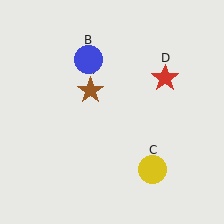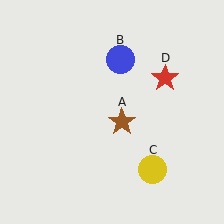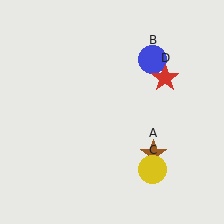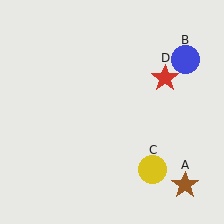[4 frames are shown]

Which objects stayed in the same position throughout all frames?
Yellow circle (object C) and red star (object D) remained stationary.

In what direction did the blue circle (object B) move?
The blue circle (object B) moved right.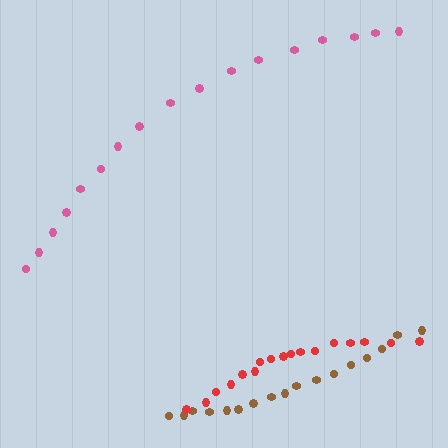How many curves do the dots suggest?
There are 3 distinct paths.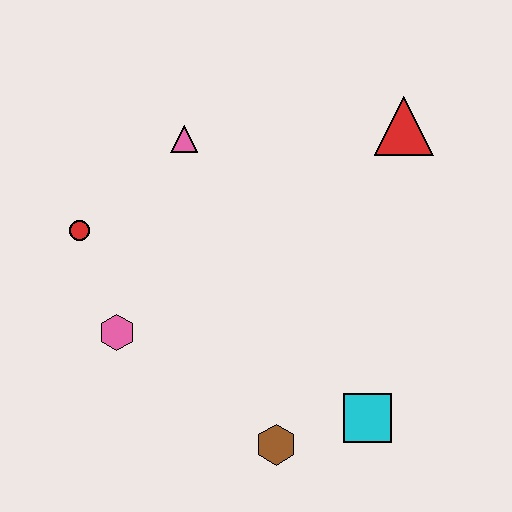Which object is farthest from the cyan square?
The red circle is farthest from the cyan square.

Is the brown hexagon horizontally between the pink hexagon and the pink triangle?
No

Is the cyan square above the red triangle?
No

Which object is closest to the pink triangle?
The red circle is closest to the pink triangle.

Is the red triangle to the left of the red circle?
No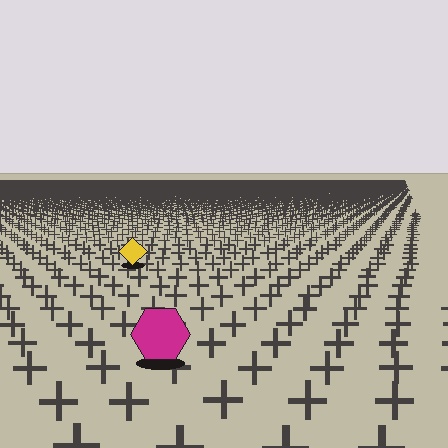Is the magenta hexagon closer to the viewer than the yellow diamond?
Yes. The magenta hexagon is closer — you can tell from the texture gradient: the ground texture is coarser near it.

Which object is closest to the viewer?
The magenta hexagon is closest. The texture marks near it are larger and more spread out.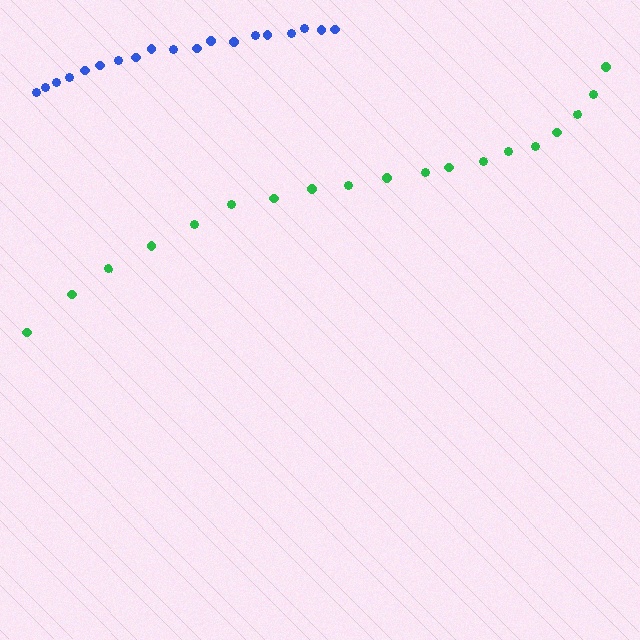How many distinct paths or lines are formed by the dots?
There are 2 distinct paths.